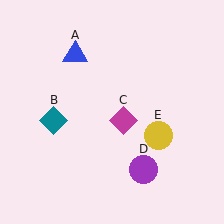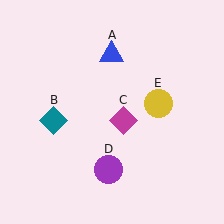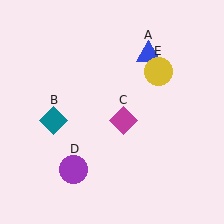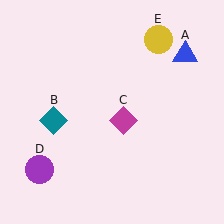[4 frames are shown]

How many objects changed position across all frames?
3 objects changed position: blue triangle (object A), purple circle (object D), yellow circle (object E).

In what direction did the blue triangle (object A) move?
The blue triangle (object A) moved right.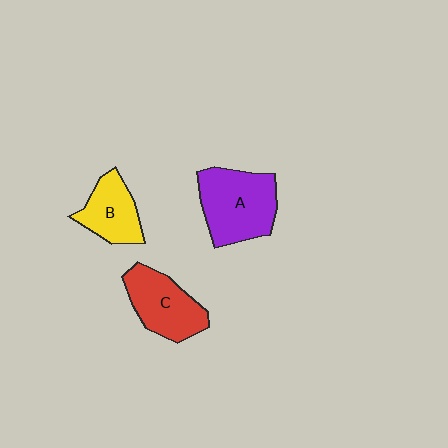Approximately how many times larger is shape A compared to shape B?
Approximately 1.6 times.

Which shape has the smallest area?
Shape B (yellow).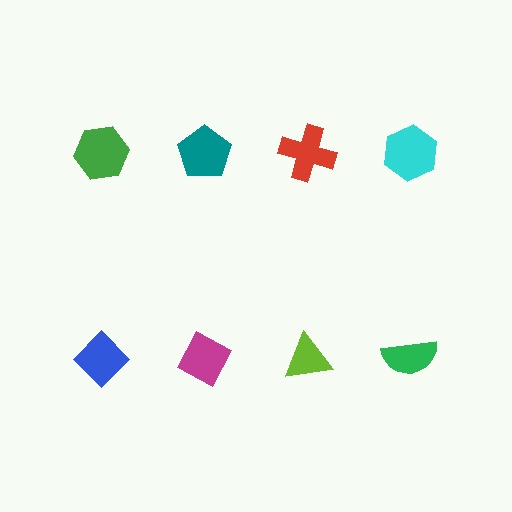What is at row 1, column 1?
A green hexagon.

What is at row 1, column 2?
A teal pentagon.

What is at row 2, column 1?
A blue diamond.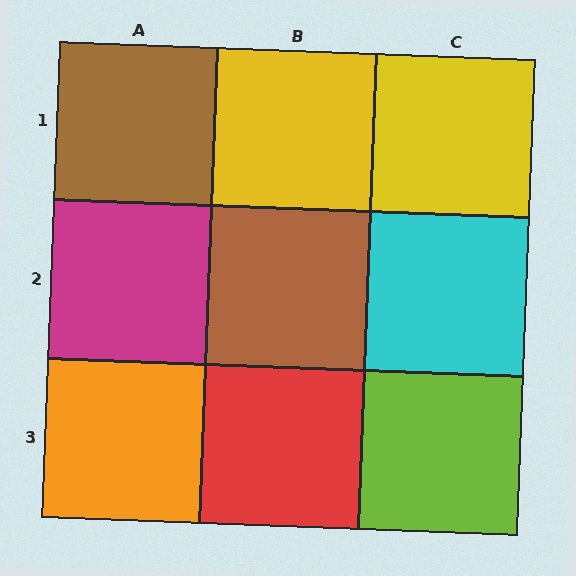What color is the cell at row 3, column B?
Red.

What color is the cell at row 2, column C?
Cyan.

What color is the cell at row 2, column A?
Magenta.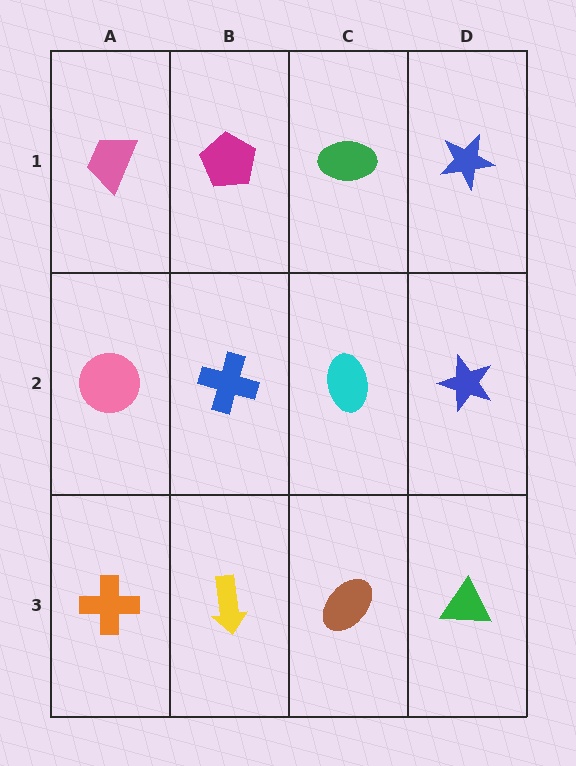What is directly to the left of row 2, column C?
A blue cross.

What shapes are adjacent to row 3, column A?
A pink circle (row 2, column A), a yellow arrow (row 3, column B).